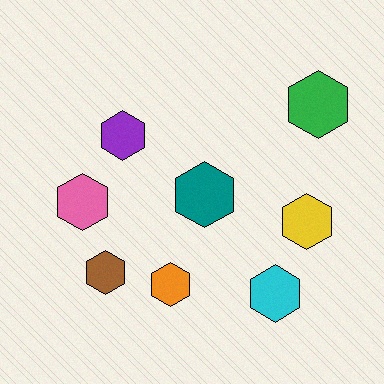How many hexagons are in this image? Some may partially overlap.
There are 8 hexagons.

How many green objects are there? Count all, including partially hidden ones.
There is 1 green object.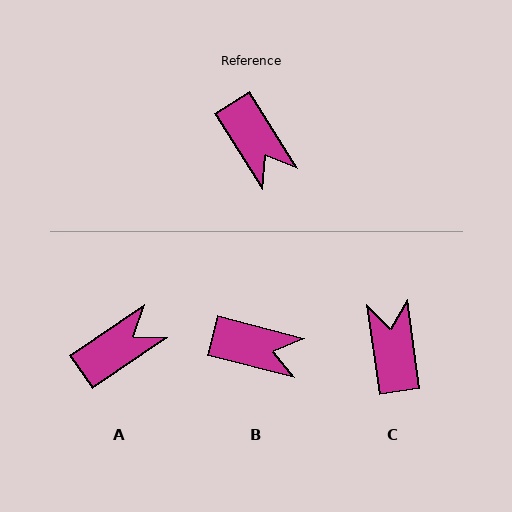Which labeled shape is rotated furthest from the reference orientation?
C, about 156 degrees away.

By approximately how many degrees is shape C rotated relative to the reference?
Approximately 156 degrees counter-clockwise.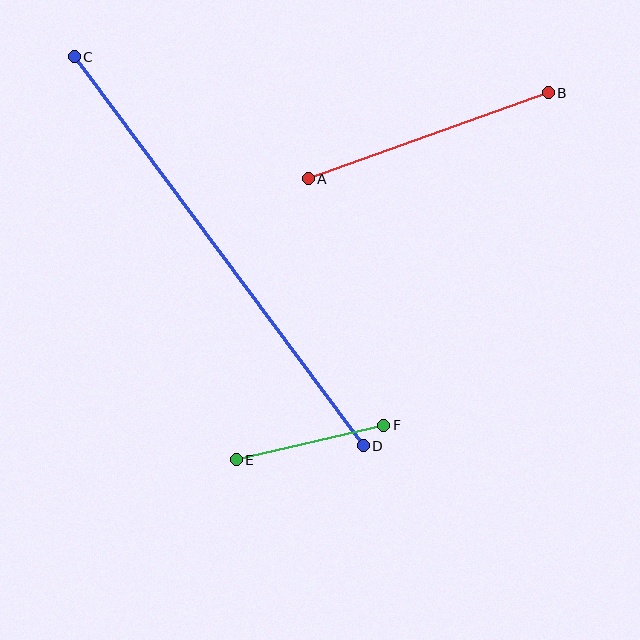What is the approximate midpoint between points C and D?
The midpoint is at approximately (219, 251) pixels.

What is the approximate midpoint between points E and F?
The midpoint is at approximately (310, 443) pixels.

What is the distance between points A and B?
The distance is approximately 255 pixels.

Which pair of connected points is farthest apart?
Points C and D are farthest apart.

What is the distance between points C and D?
The distance is approximately 485 pixels.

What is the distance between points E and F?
The distance is approximately 152 pixels.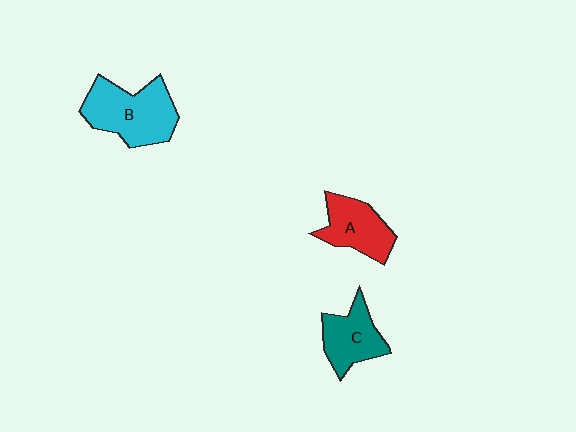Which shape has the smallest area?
Shape C (teal).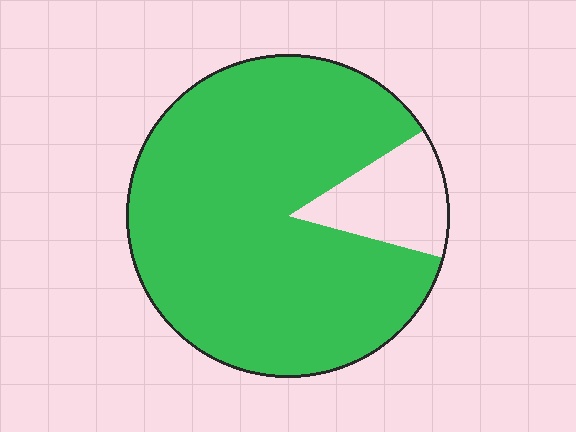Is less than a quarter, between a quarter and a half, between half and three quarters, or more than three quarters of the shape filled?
More than three quarters.